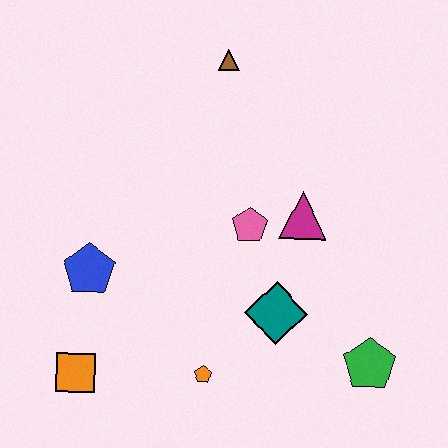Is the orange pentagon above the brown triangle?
No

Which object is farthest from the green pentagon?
The brown triangle is farthest from the green pentagon.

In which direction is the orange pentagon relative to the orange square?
The orange pentagon is to the right of the orange square.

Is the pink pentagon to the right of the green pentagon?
No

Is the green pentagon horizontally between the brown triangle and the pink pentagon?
No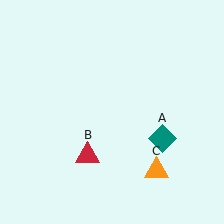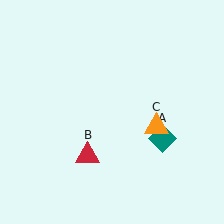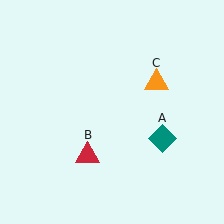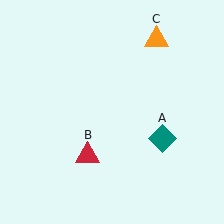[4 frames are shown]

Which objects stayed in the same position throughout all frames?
Teal diamond (object A) and red triangle (object B) remained stationary.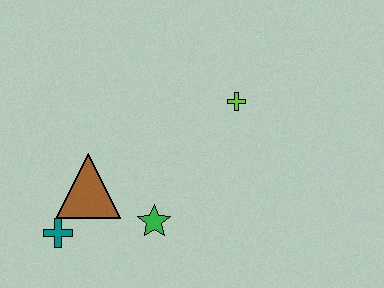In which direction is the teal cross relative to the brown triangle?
The teal cross is below the brown triangle.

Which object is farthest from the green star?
The lime cross is farthest from the green star.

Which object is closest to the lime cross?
The green star is closest to the lime cross.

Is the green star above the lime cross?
No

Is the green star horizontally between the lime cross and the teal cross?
Yes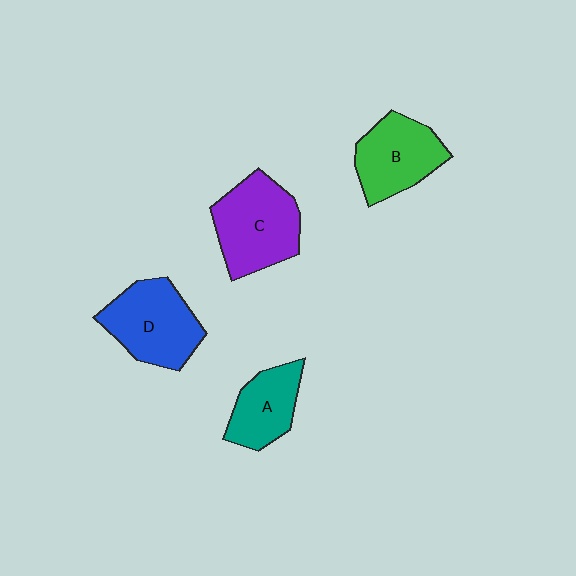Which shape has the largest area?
Shape C (purple).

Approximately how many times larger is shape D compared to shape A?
Approximately 1.4 times.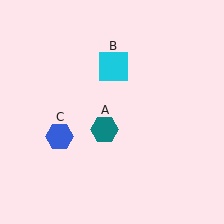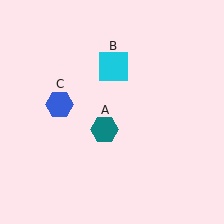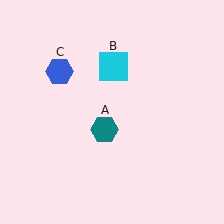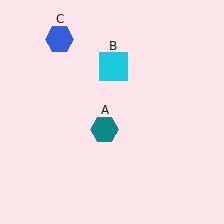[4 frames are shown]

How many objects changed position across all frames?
1 object changed position: blue hexagon (object C).